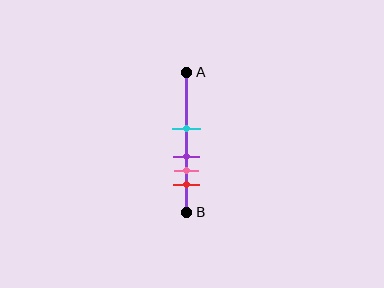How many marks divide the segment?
There are 4 marks dividing the segment.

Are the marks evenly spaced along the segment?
No, the marks are not evenly spaced.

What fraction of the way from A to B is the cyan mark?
The cyan mark is approximately 40% (0.4) of the way from A to B.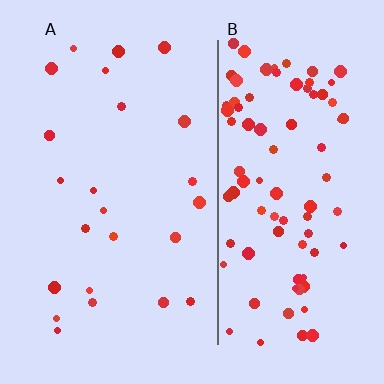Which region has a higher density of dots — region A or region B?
B (the right).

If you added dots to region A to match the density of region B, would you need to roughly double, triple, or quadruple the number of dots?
Approximately quadruple.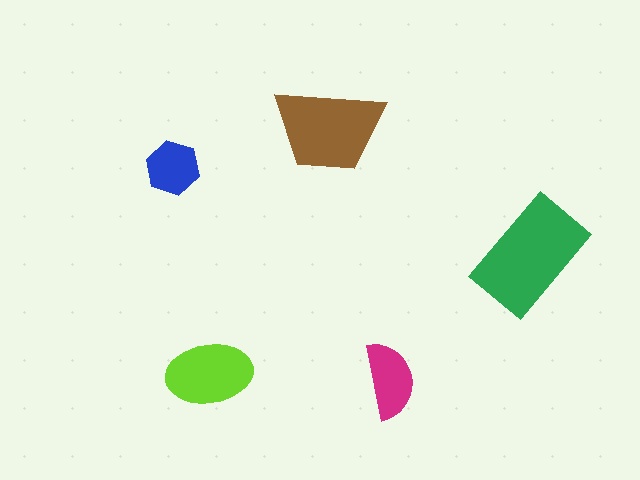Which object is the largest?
The green rectangle.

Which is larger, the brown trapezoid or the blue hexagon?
The brown trapezoid.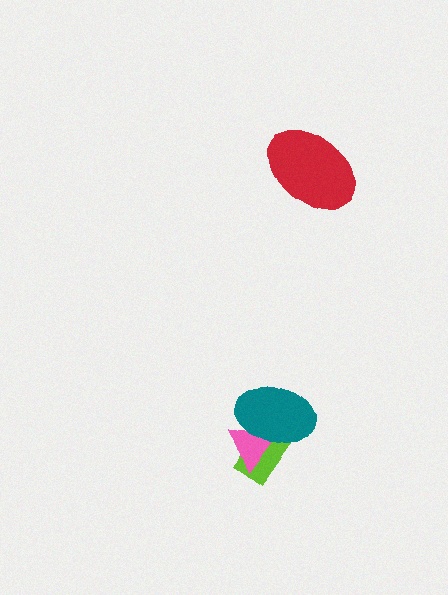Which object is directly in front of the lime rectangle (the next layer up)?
The pink triangle is directly in front of the lime rectangle.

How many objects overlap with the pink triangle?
2 objects overlap with the pink triangle.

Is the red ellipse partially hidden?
No, no other shape covers it.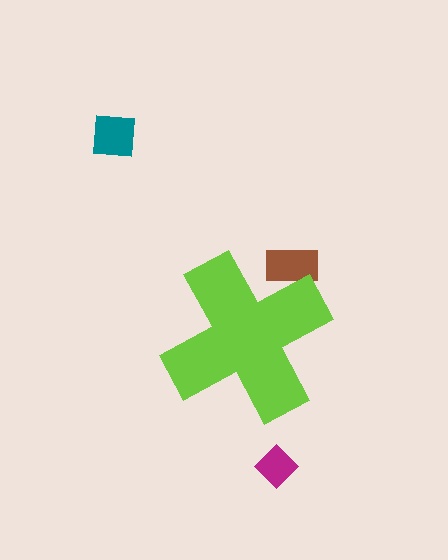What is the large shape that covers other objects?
A lime cross.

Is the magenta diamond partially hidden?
No, the magenta diamond is fully visible.